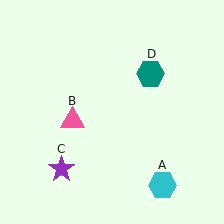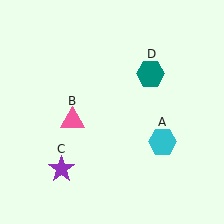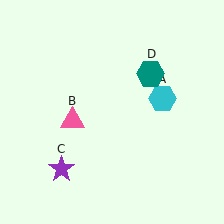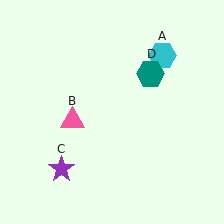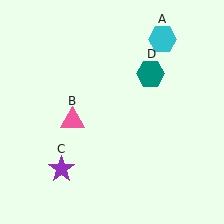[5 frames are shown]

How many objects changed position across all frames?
1 object changed position: cyan hexagon (object A).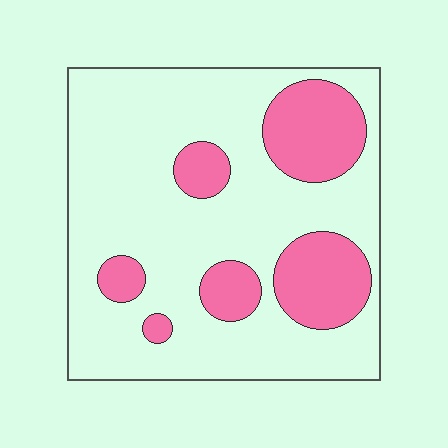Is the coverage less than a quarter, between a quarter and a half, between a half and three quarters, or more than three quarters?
Less than a quarter.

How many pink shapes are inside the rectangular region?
6.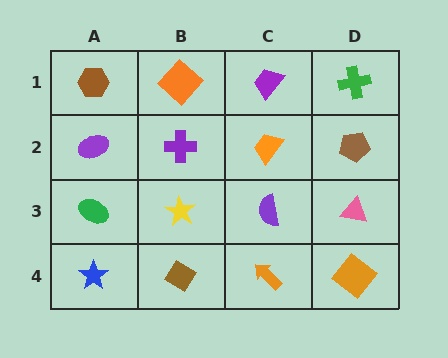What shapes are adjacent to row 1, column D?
A brown pentagon (row 2, column D), a purple trapezoid (row 1, column C).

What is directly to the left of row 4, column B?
A blue star.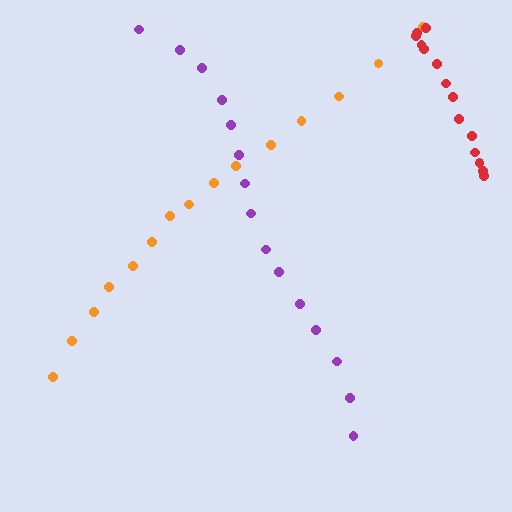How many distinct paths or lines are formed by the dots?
There are 3 distinct paths.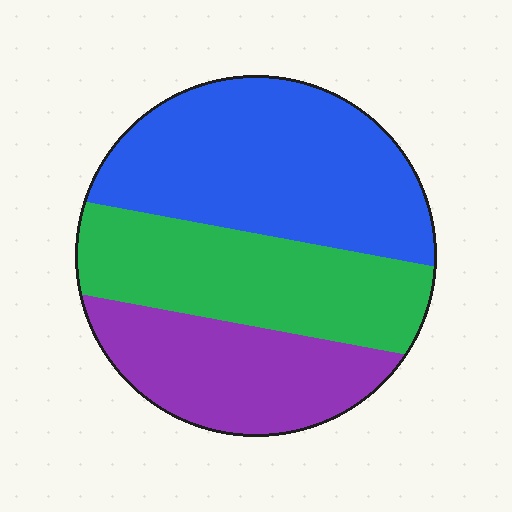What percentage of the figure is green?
Green covers 32% of the figure.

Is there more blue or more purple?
Blue.